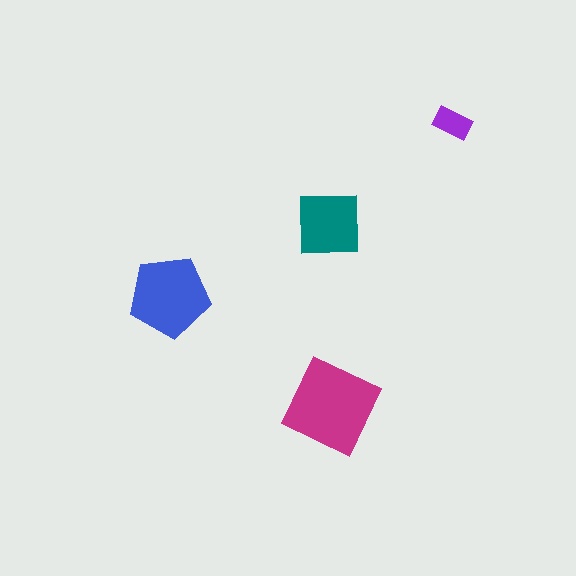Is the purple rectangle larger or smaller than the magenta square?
Smaller.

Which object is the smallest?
The purple rectangle.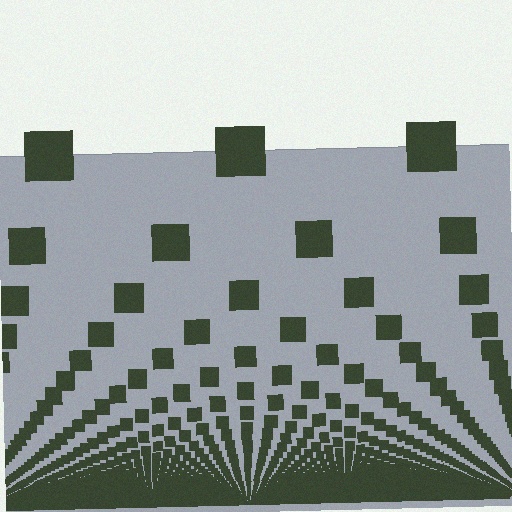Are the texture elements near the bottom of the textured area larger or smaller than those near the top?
Smaller. The gradient is inverted — elements near the bottom are smaller and denser.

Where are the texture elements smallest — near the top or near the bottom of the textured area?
Near the bottom.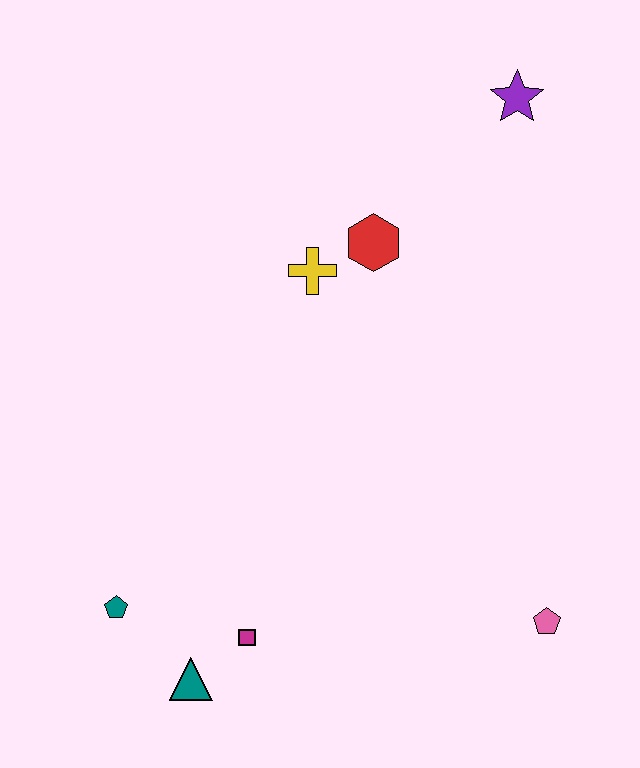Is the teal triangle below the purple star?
Yes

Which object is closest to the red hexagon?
The yellow cross is closest to the red hexagon.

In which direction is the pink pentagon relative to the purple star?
The pink pentagon is below the purple star.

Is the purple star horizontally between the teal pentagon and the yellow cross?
No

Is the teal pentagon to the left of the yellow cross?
Yes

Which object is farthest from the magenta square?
The purple star is farthest from the magenta square.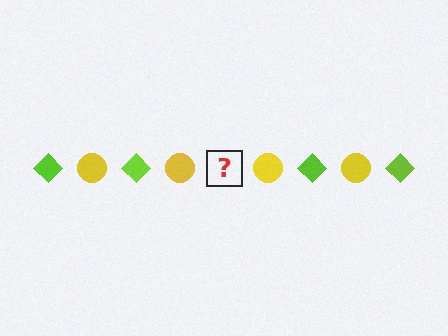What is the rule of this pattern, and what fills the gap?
The rule is that the pattern alternates between lime diamond and yellow circle. The gap should be filled with a lime diamond.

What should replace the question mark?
The question mark should be replaced with a lime diamond.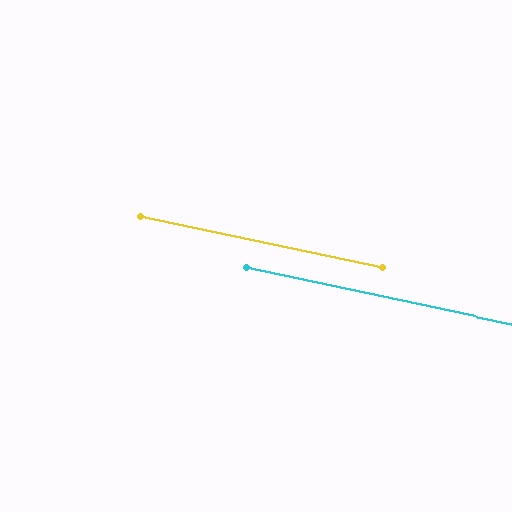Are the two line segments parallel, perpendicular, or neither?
Parallel — their directions differ by only 0.0°.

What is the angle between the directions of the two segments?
Approximately 0 degrees.